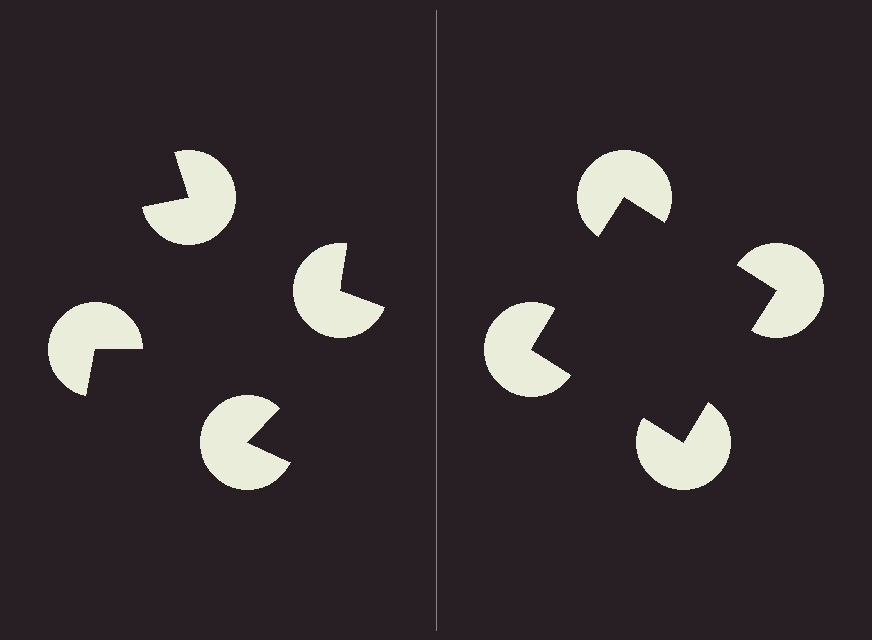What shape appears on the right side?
An illusory square.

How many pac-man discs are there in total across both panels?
8 — 4 on each side.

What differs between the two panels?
The pac-man discs are positioned identically on both sides; only the wedge orientations differ. On the right they align to a square; on the left they are misaligned.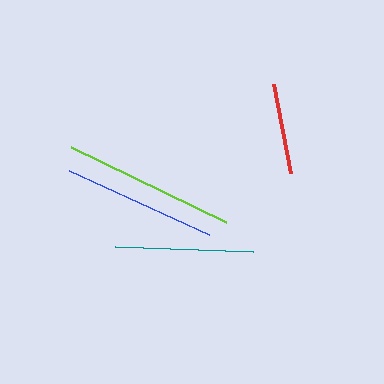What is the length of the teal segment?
The teal segment is approximately 138 pixels long.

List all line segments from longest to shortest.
From longest to shortest: lime, blue, teal, red.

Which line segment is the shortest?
The red line is the shortest at approximately 91 pixels.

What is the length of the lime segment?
The lime segment is approximately 173 pixels long.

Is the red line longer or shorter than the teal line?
The teal line is longer than the red line.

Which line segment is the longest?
The lime line is the longest at approximately 173 pixels.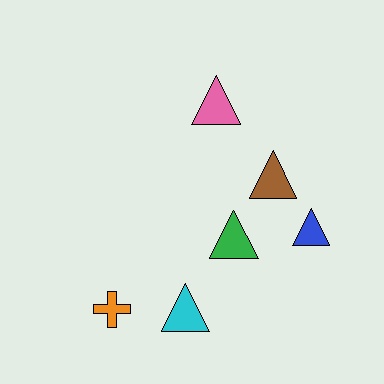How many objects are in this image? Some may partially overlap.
There are 6 objects.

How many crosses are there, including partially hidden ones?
There is 1 cross.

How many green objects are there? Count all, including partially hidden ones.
There is 1 green object.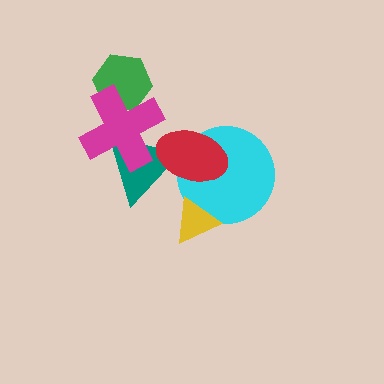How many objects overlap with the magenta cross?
2 objects overlap with the magenta cross.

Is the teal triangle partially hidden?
Yes, it is partially covered by another shape.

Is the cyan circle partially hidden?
Yes, it is partially covered by another shape.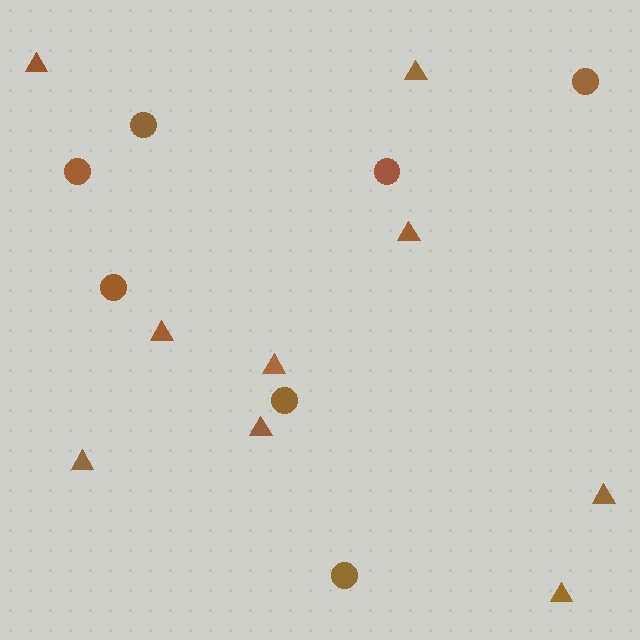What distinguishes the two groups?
There are 2 groups: one group of circles (7) and one group of triangles (9).